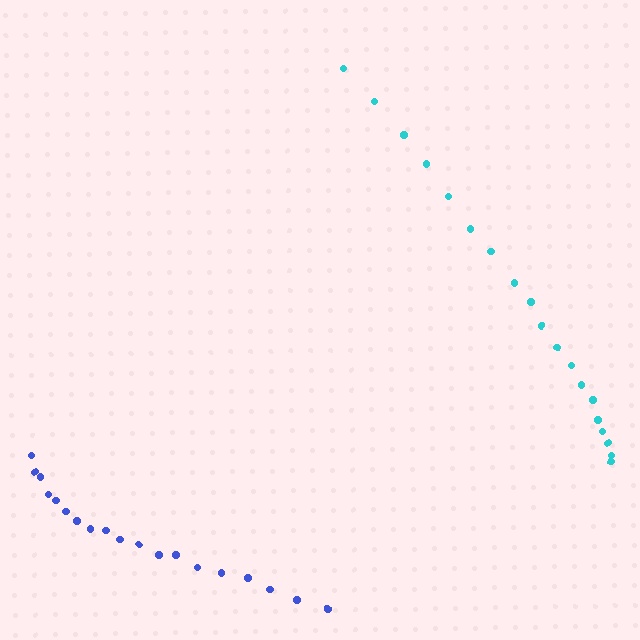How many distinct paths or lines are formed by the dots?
There are 2 distinct paths.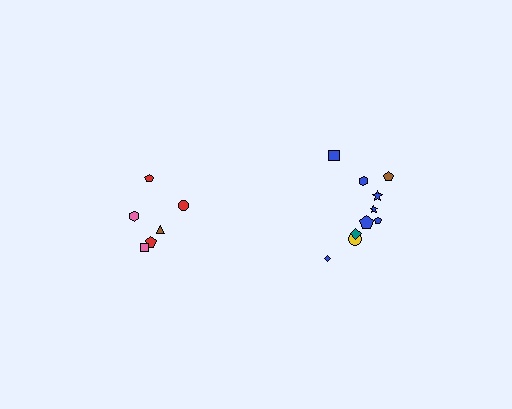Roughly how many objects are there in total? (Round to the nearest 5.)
Roughly 15 objects in total.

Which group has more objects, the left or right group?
The right group.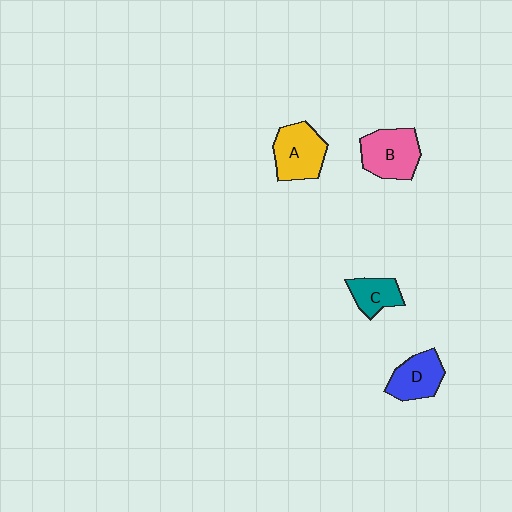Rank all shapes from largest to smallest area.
From largest to smallest: B (pink), A (yellow), D (blue), C (teal).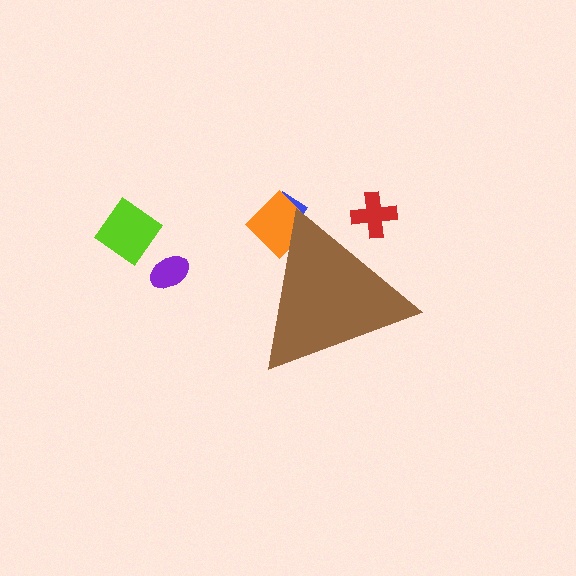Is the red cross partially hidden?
Yes, the red cross is partially hidden behind the brown triangle.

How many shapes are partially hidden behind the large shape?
3 shapes are partially hidden.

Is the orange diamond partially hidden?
Yes, the orange diamond is partially hidden behind the brown triangle.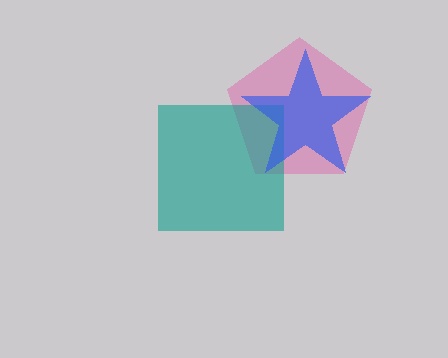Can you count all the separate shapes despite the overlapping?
Yes, there are 3 separate shapes.